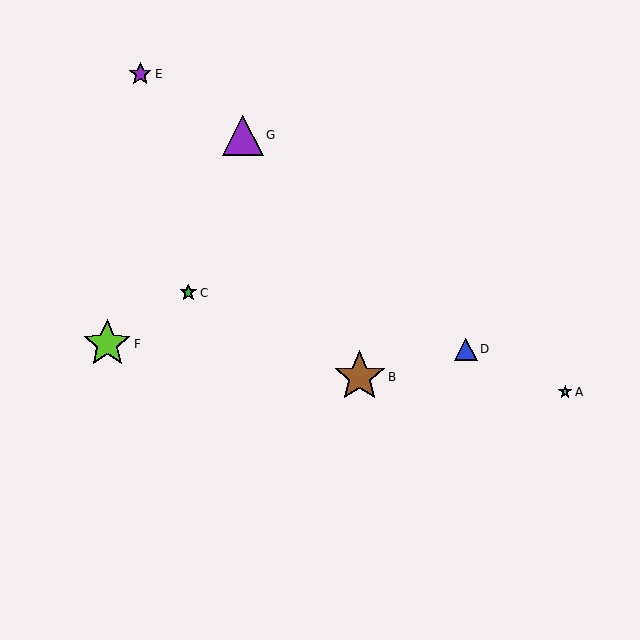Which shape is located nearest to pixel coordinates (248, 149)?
The purple triangle (labeled G) at (243, 135) is nearest to that location.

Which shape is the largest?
The brown star (labeled B) is the largest.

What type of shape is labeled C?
Shape C is a green star.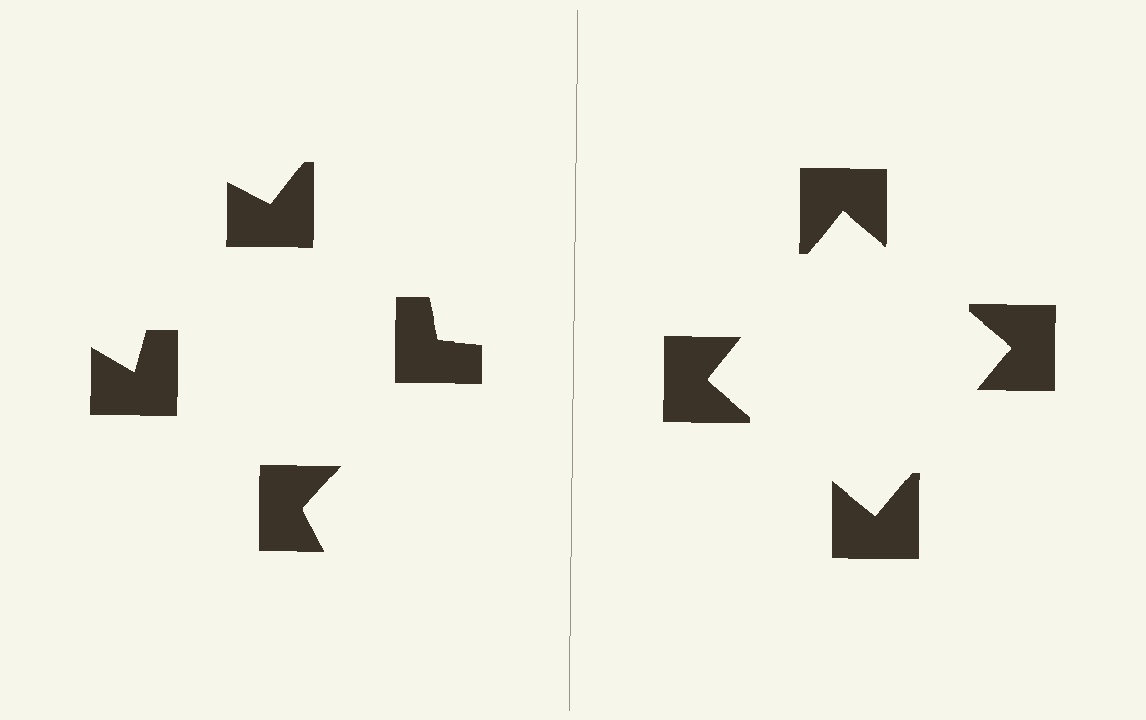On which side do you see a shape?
An illusory square appears on the right side. On the left side the wedge cuts are rotated, so no coherent shape forms.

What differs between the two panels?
The notched squares are positioned identically on both sides; only the wedge orientations differ. On the right they align to a square; on the left they are misaligned.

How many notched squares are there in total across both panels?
8 — 4 on each side.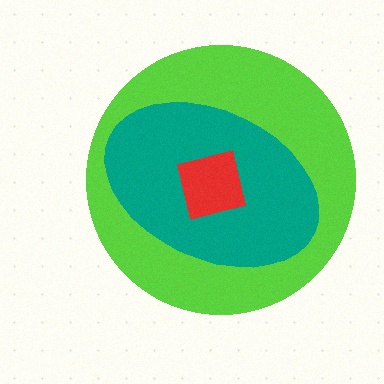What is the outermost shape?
The lime circle.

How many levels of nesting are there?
3.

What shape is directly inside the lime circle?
The teal ellipse.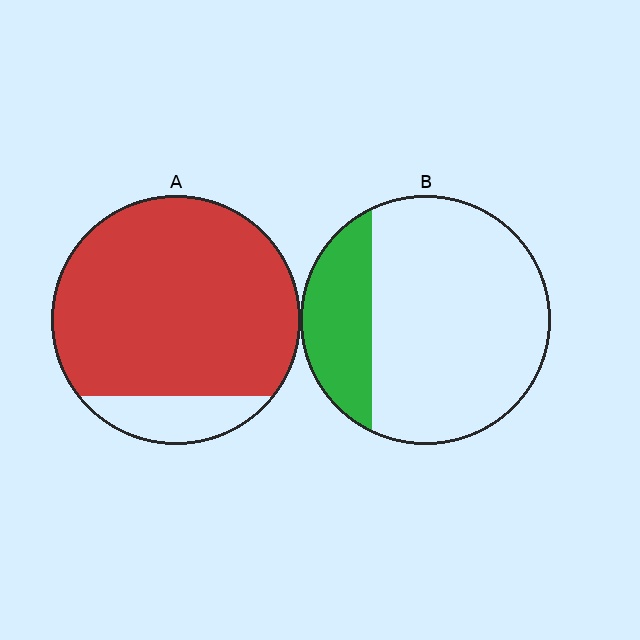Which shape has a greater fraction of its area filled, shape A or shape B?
Shape A.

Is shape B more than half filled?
No.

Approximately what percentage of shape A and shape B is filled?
A is approximately 85% and B is approximately 25%.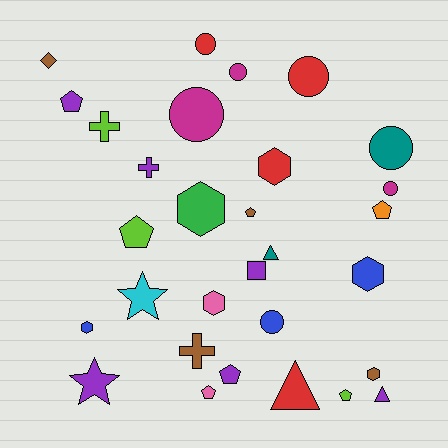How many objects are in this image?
There are 30 objects.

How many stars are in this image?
There are 2 stars.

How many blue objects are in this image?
There are 3 blue objects.